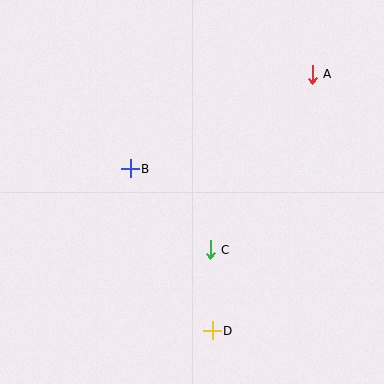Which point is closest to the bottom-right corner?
Point D is closest to the bottom-right corner.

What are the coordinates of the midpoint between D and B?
The midpoint between D and B is at (171, 250).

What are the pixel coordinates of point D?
Point D is at (212, 331).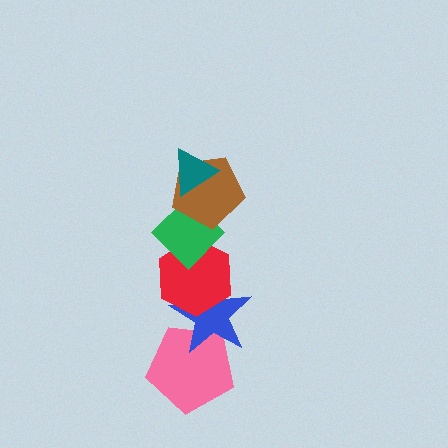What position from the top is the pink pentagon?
The pink pentagon is 6th from the top.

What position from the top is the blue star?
The blue star is 5th from the top.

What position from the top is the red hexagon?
The red hexagon is 4th from the top.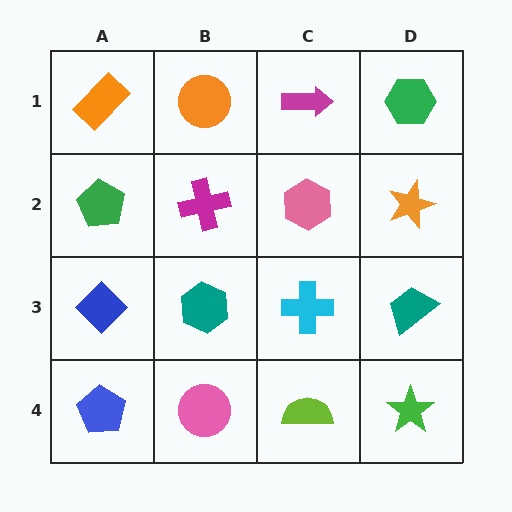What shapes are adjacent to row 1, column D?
An orange star (row 2, column D), a magenta arrow (row 1, column C).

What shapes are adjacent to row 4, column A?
A blue diamond (row 3, column A), a pink circle (row 4, column B).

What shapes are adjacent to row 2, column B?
An orange circle (row 1, column B), a teal hexagon (row 3, column B), a green pentagon (row 2, column A), a pink hexagon (row 2, column C).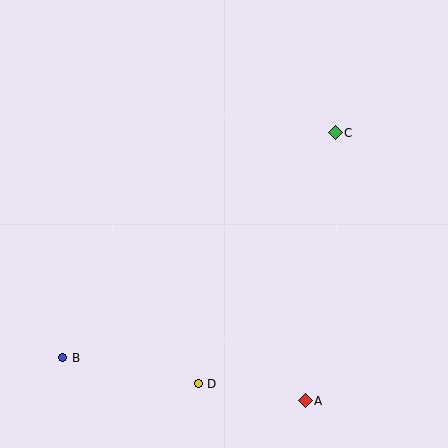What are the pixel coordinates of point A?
Point A is at (305, 401).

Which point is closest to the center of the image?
Point C at (335, 133) is closest to the center.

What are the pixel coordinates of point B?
Point B is at (63, 358).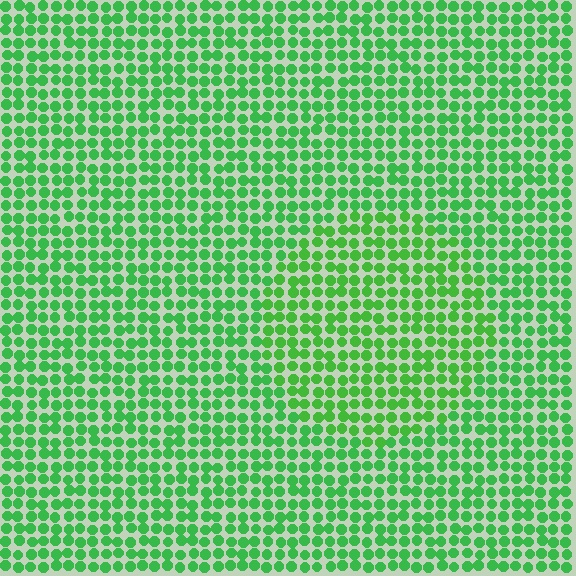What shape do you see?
I see a circle.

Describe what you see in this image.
The image is filled with small green elements in a uniform arrangement. A circle-shaped region is visible where the elements are tinted to a slightly different hue, forming a subtle color boundary.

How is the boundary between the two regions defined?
The boundary is defined purely by a slight shift in hue (about 14 degrees). Spacing, size, and orientation are identical on both sides.